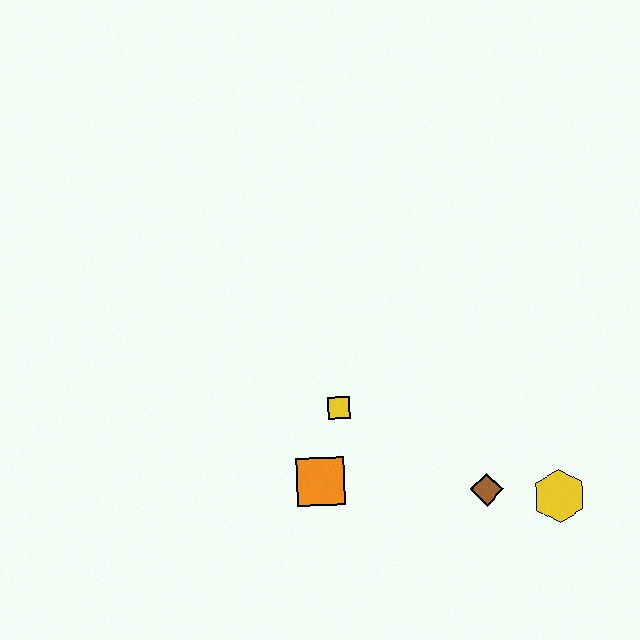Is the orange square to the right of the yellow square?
No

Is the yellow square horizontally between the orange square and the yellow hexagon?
Yes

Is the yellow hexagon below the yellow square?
Yes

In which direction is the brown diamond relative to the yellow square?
The brown diamond is to the right of the yellow square.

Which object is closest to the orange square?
The yellow square is closest to the orange square.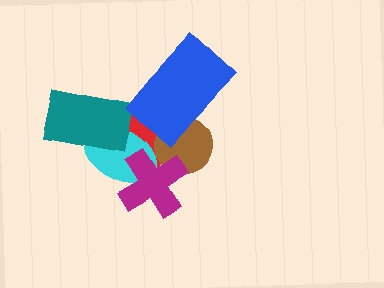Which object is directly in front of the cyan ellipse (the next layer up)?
The teal rectangle is directly in front of the cyan ellipse.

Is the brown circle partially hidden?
Yes, it is partially covered by another shape.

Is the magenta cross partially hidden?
No, no other shape covers it.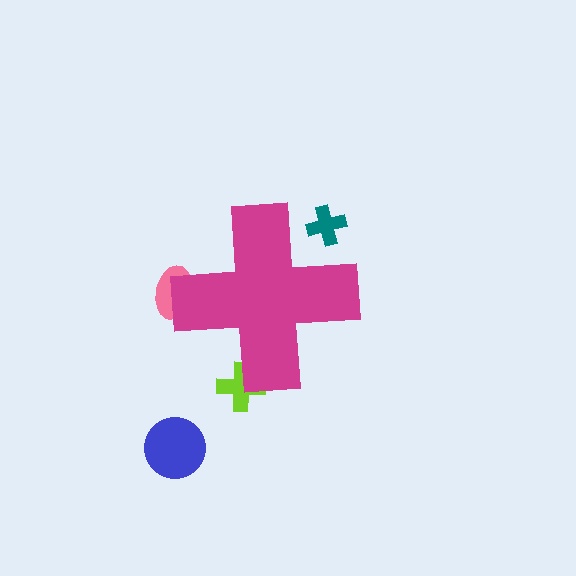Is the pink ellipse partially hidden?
Yes, the pink ellipse is partially hidden behind the magenta cross.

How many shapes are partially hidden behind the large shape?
3 shapes are partially hidden.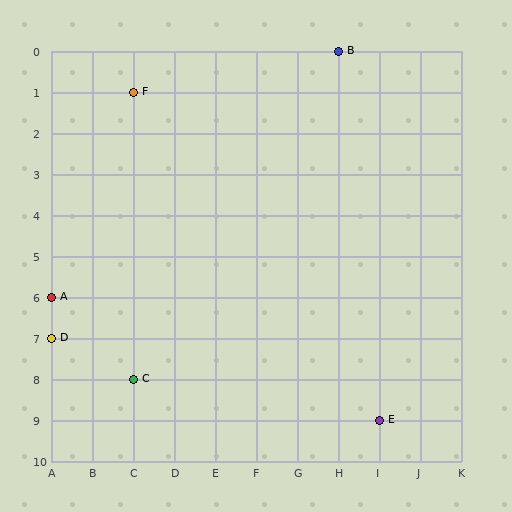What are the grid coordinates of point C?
Point C is at grid coordinates (C, 8).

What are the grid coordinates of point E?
Point E is at grid coordinates (I, 9).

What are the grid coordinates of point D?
Point D is at grid coordinates (A, 7).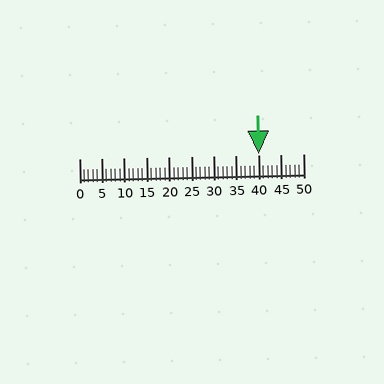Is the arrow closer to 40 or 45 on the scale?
The arrow is closer to 40.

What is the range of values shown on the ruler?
The ruler shows values from 0 to 50.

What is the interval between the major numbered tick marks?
The major tick marks are spaced 5 units apart.